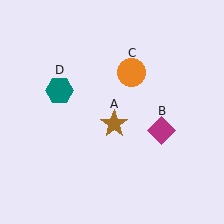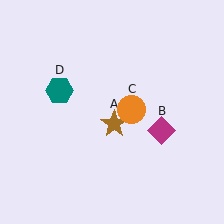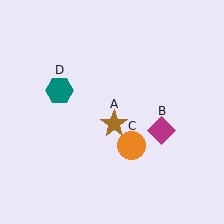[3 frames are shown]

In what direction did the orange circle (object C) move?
The orange circle (object C) moved down.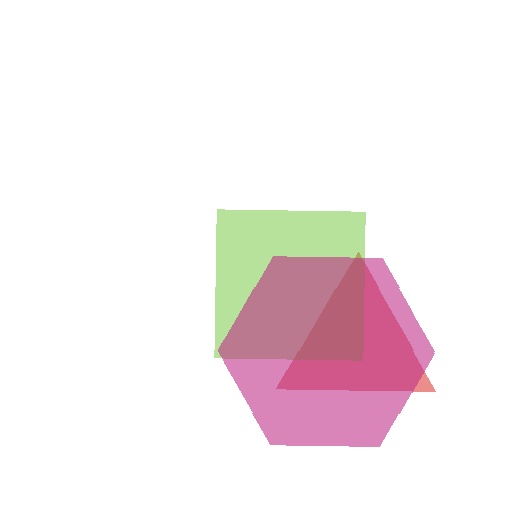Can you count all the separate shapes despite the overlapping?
Yes, there are 3 separate shapes.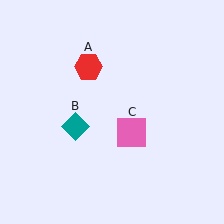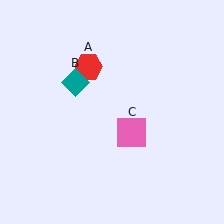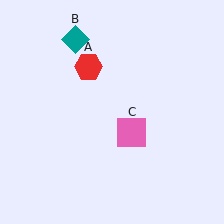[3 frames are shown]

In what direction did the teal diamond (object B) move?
The teal diamond (object B) moved up.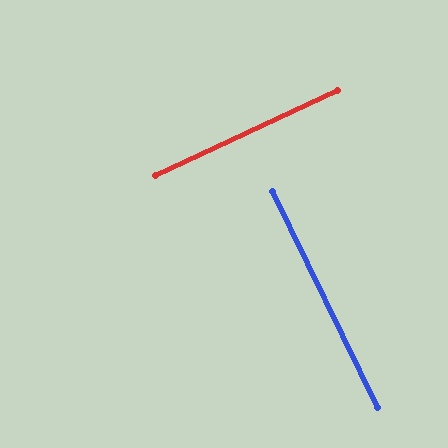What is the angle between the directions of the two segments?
Approximately 89 degrees.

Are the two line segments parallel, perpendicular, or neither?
Perpendicular — they meet at approximately 89°.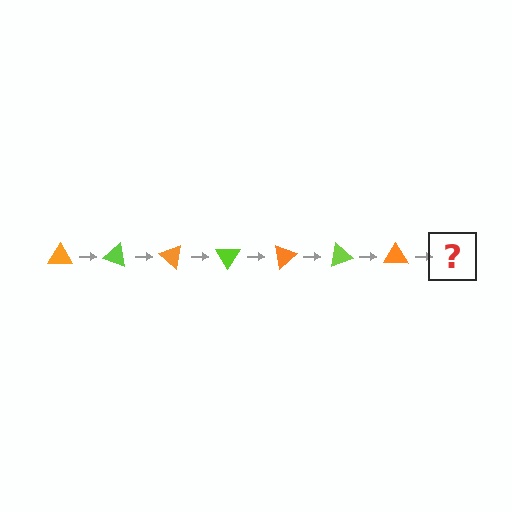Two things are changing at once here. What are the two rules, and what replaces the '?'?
The two rules are that it rotates 20 degrees each step and the color cycles through orange and lime. The '?' should be a lime triangle, rotated 140 degrees from the start.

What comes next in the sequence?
The next element should be a lime triangle, rotated 140 degrees from the start.